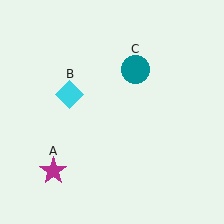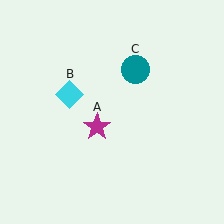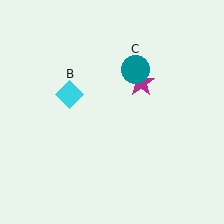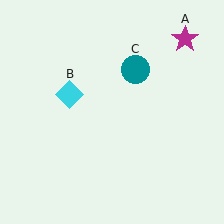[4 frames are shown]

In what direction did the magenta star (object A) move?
The magenta star (object A) moved up and to the right.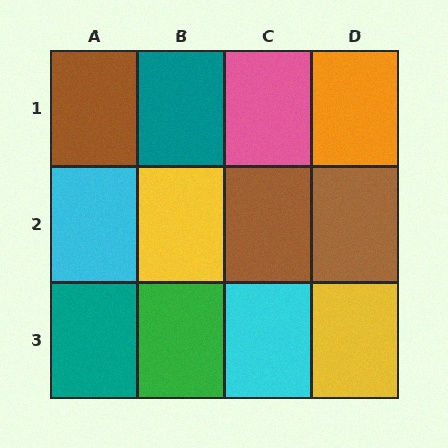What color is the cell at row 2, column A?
Cyan.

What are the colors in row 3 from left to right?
Teal, green, cyan, yellow.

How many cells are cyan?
2 cells are cyan.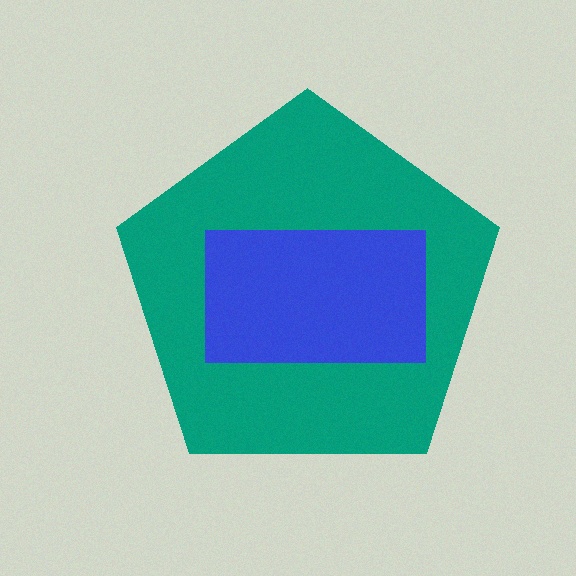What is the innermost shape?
The blue rectangle.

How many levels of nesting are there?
2.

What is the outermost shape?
The teal pentagon.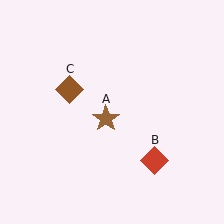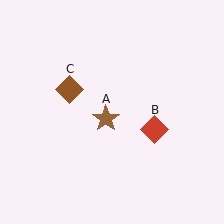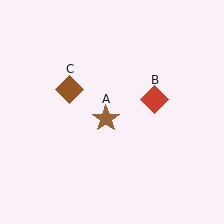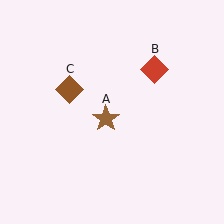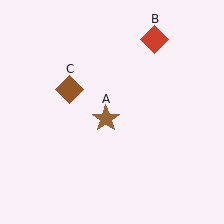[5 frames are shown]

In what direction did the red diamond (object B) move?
The red diamond (object B) moved up.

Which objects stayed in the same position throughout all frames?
Brown star (object A) and brown diamond (object C) remained stationary.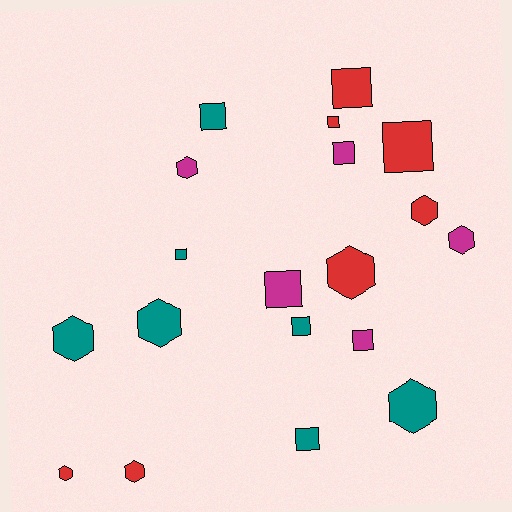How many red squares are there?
There are 3 red squares.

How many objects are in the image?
There are 19 objects.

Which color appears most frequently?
Teal, with 7 objects.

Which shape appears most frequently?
Square, with 10 objects.